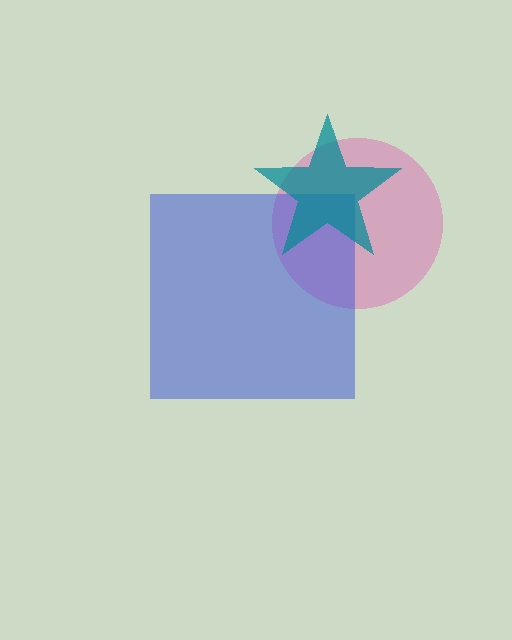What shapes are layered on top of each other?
The layered shapes are: a pink circle, a blue square, a teal star.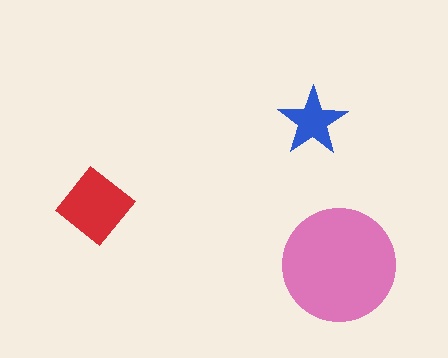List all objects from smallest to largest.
The blue star, the red diamond, the pink circle.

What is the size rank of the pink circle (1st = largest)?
1st.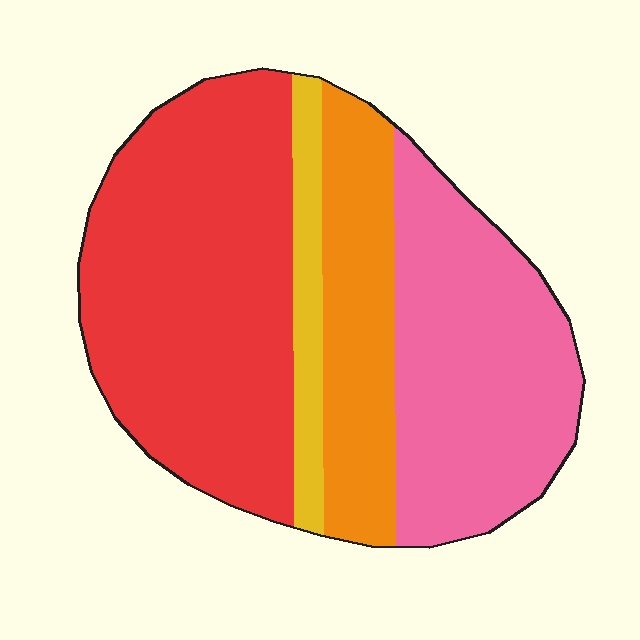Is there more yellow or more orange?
Orange.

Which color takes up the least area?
Yellow, at roughly 10%.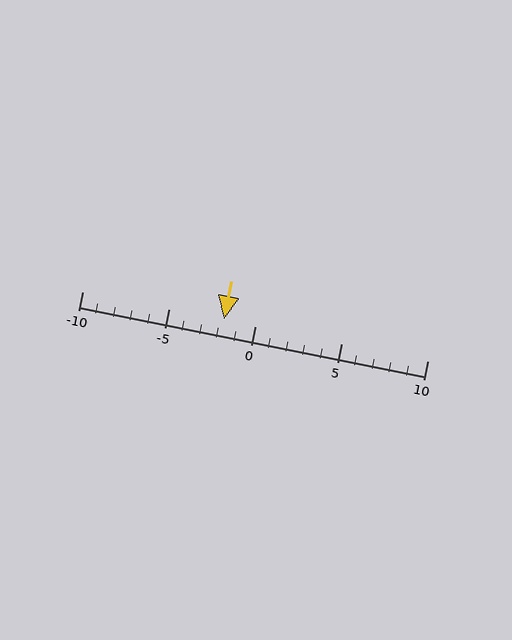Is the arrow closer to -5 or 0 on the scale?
The arrow is closer to 0.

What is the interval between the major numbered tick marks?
The major tick marks are spaced 5 units apart.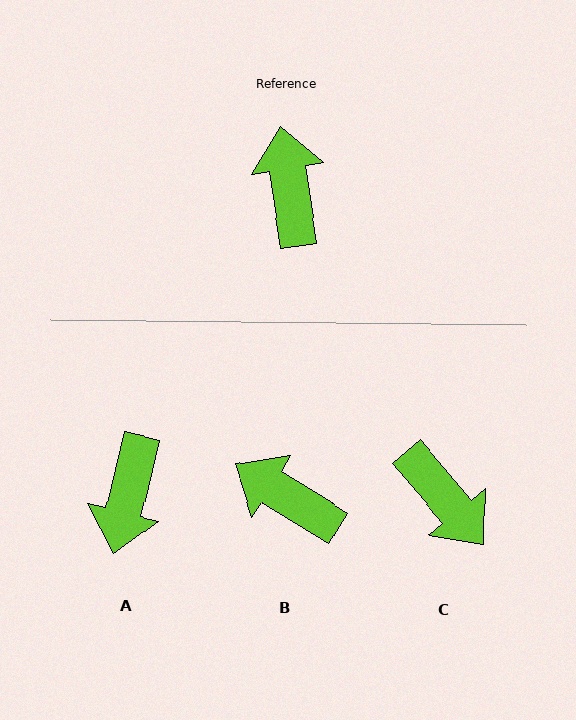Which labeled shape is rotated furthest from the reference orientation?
A, about 158 degrees away.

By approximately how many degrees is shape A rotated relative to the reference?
Approximately 158 degrees counter-clockwise.